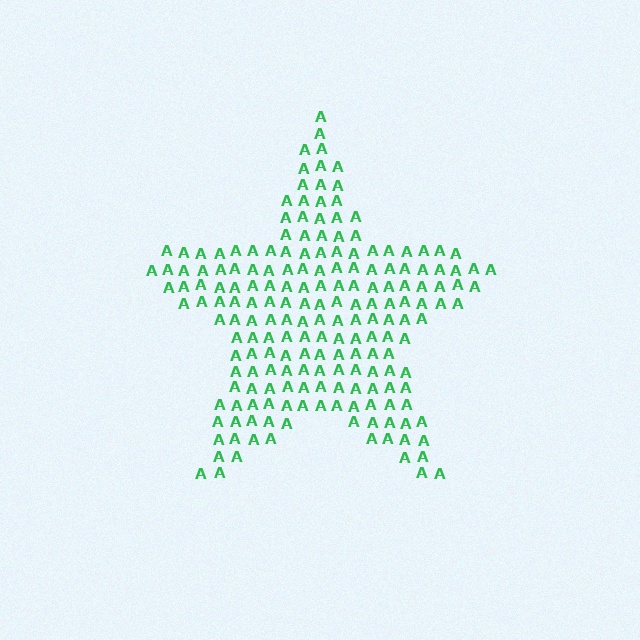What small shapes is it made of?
It is made of small letter A's.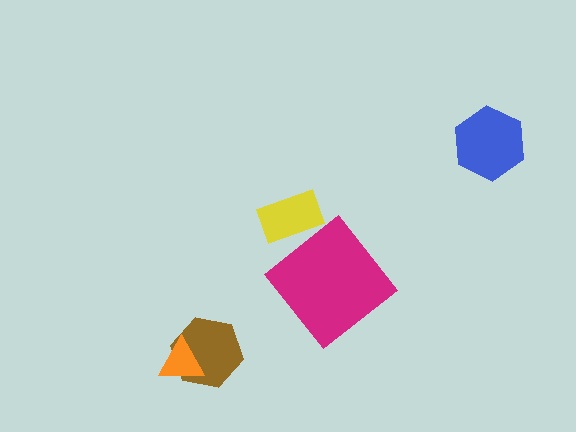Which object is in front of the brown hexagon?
The orange triangle is in front of the brown hexagon.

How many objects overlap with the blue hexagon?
0 objects overlap with the blue hexagon.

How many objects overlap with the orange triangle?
1 object overlaps with the orange triangle.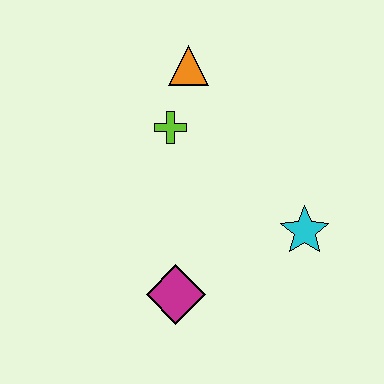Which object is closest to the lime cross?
The orange triangle is closest to the lime cross.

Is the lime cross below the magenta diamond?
No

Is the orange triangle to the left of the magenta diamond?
No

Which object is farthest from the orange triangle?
The magenta diamond is farthest from the orange triangle.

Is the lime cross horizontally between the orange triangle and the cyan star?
No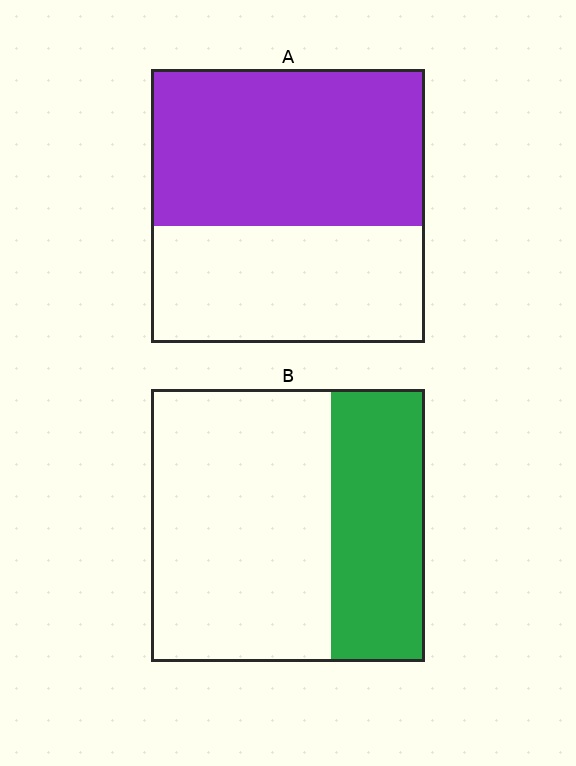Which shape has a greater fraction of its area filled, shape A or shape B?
Shape A.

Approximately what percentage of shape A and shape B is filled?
A is approximately 55% and B is approximately 35%.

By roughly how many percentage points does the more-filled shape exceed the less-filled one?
By roughly 25 percentage points (A over B).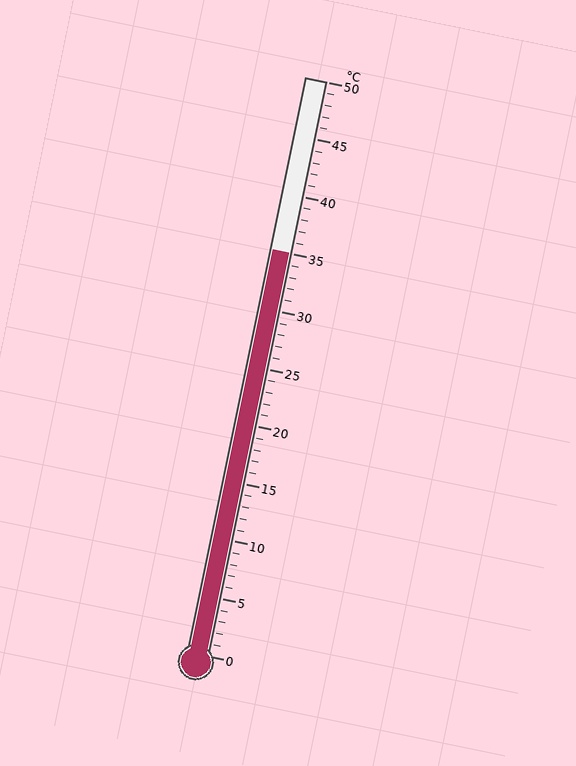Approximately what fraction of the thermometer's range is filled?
The thermometer is filled to approximately 70% of its range.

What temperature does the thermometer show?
The thermometer shows approximately 35°C.